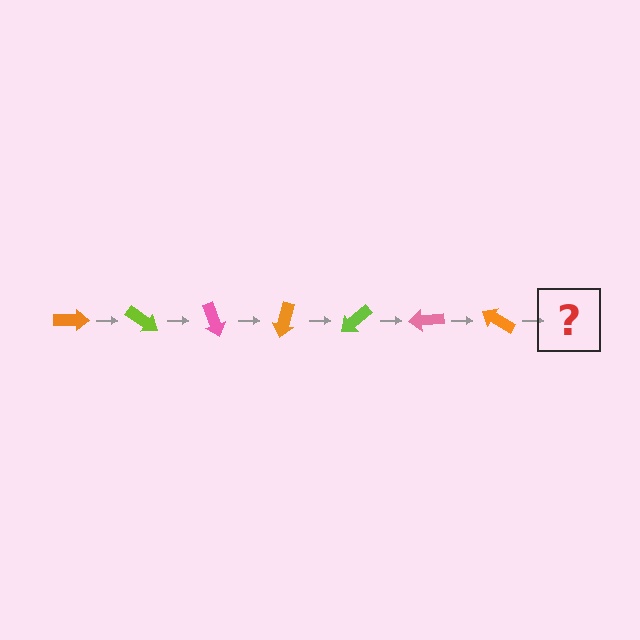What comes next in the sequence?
The next element should be a lime arrow, rotated 245 degrees from the start.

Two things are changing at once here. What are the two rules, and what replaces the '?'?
The two rules are that it rotates 35 degrees each step and the color cycles through orange, lime, and pink. The '?' should be a lime arrow, rotated 245 degrees from the start.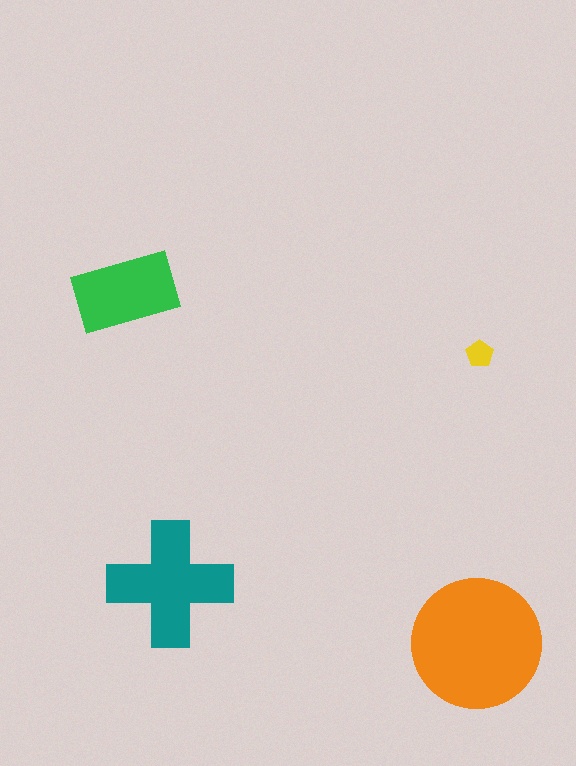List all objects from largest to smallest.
The orange circle, the teal cross, the green rectangle, the yellow pentagon.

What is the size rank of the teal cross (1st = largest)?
2nd.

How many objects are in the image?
There are 4 objects in the image.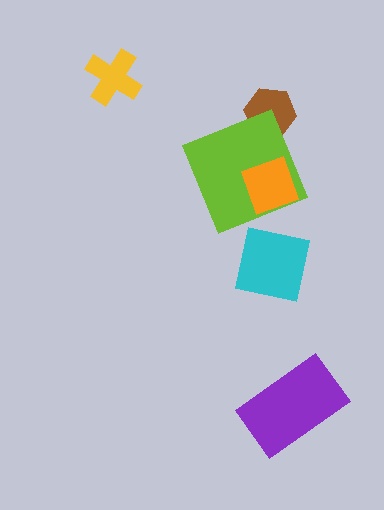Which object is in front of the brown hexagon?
The lime square is in front of the brown hexagon.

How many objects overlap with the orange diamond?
1 object overlaps with the orange diamond.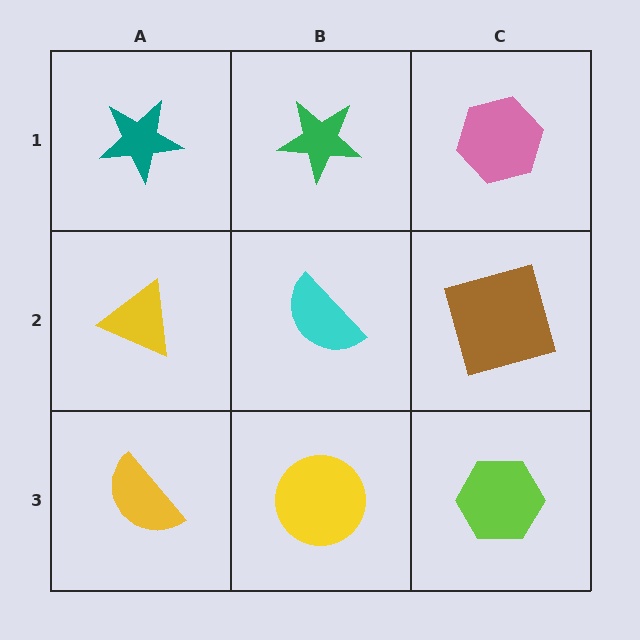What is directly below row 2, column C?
A lime hexagon.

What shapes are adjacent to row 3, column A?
A yellow triangle (row 2, column A), a yellow circle (row 3, column B).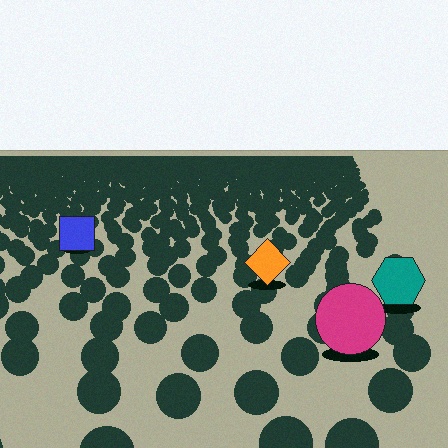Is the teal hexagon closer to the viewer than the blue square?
Yes. The teal hexagon is closer — you can tell from the texture gradient: the ground texture is coarser near it.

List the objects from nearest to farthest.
From nearest to farthest: the magenta circle, the teal hexagon, the orange diamond, the blue square.